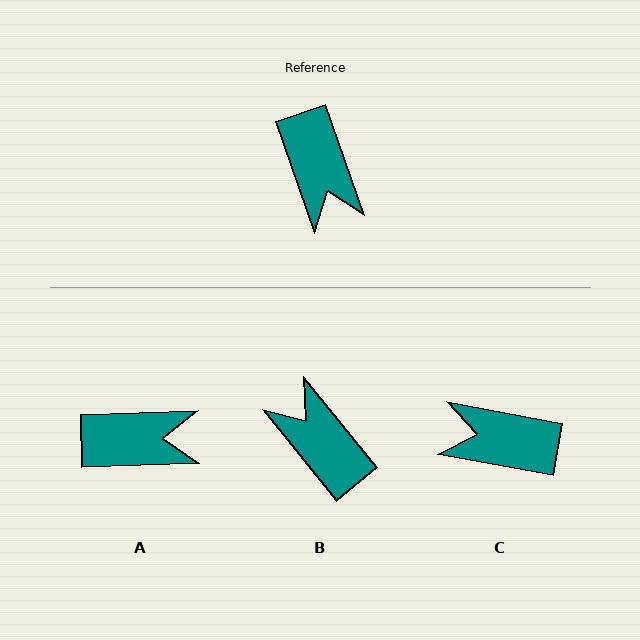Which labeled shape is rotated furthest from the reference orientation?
B, about 160 degrees away.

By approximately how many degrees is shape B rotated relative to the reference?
Approximately 160 degrees clockwise.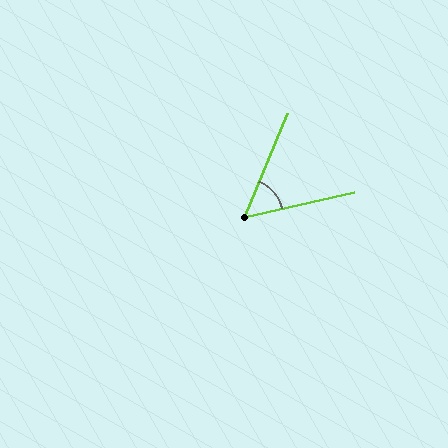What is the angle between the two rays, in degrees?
Approximately 55 degrees.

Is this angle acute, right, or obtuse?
It is acute.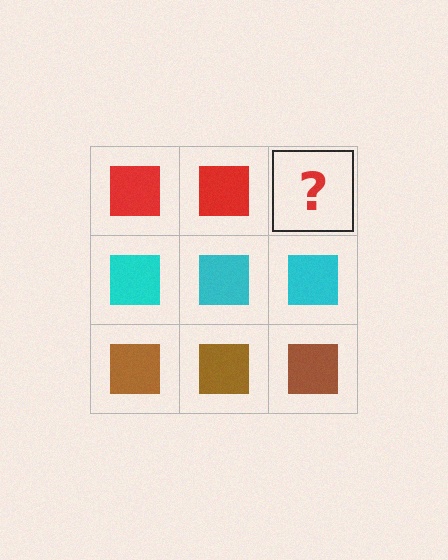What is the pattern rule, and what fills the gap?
The rule is that each row has a consistent color. The gap should be filled with a red square.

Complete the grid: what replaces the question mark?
The question mark should be replaced with a red square.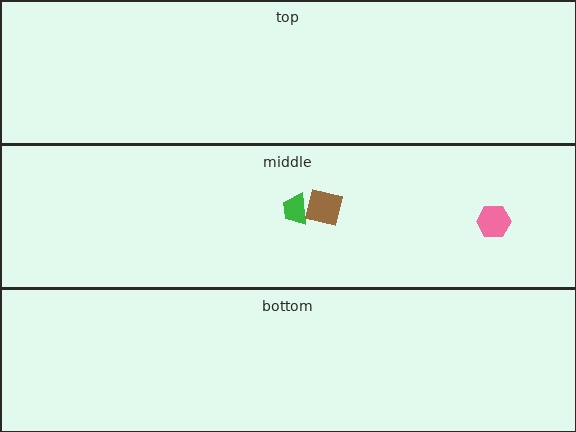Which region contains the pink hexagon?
The middle region.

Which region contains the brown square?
The middle region.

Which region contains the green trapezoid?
The middle region.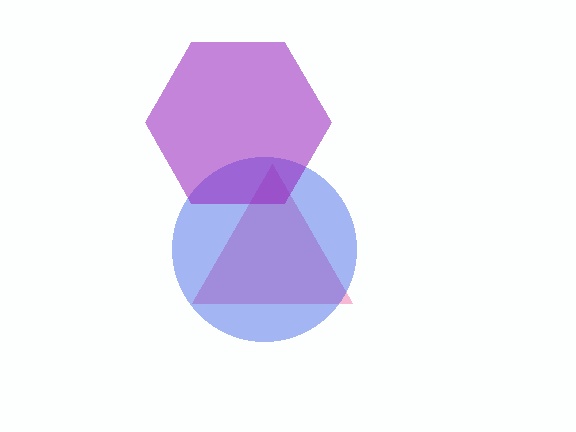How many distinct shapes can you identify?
There are 3 distinct shapes: a pink triangle, a blue circle, a purple hexagon.